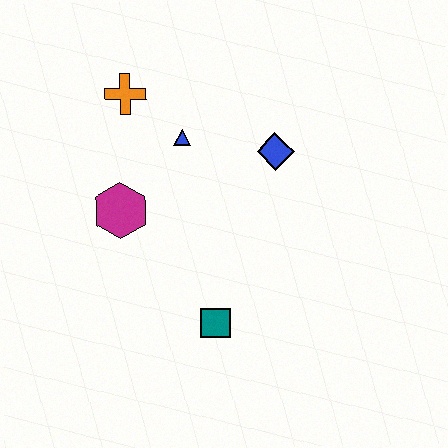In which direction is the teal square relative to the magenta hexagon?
The teal square is below the magenta hexagon.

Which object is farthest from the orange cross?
The teal square is farthest from the orange cross.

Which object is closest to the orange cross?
The blue triangle is closest to the orange cross.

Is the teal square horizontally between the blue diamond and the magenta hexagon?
Yes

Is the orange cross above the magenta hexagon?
Yes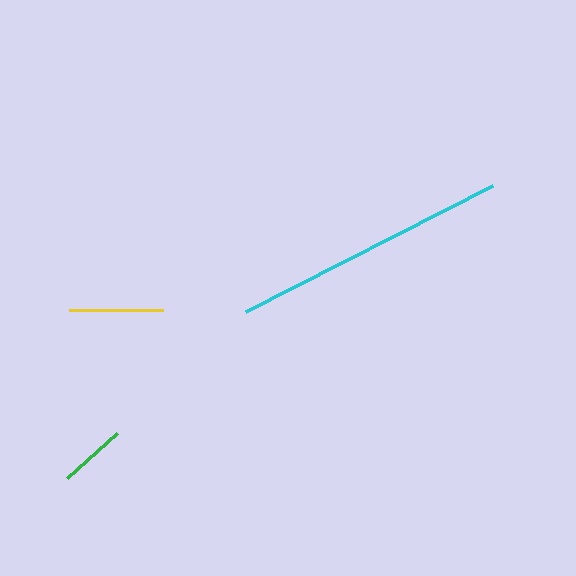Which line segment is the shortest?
The green line is the shortest at approximately 67 pixels.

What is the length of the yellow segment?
The yellow segment is approximately 94 pixels long.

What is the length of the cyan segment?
The cyan segment is approximately 277 pixels long.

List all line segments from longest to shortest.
From longest to shortest: cyan, yellow, green.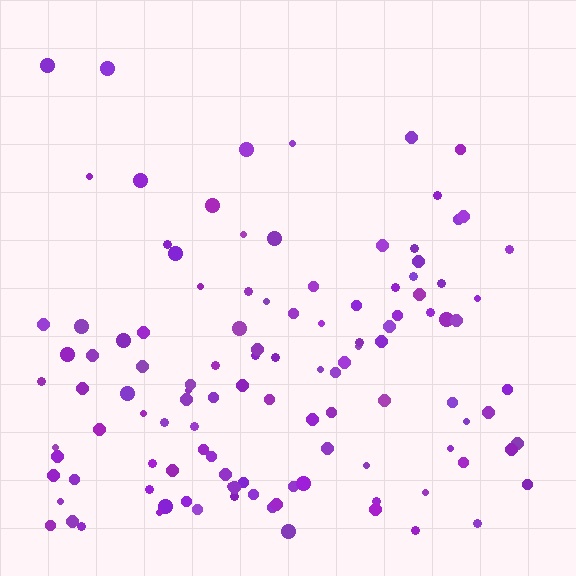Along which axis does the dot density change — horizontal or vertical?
Vertical.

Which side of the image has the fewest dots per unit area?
The top.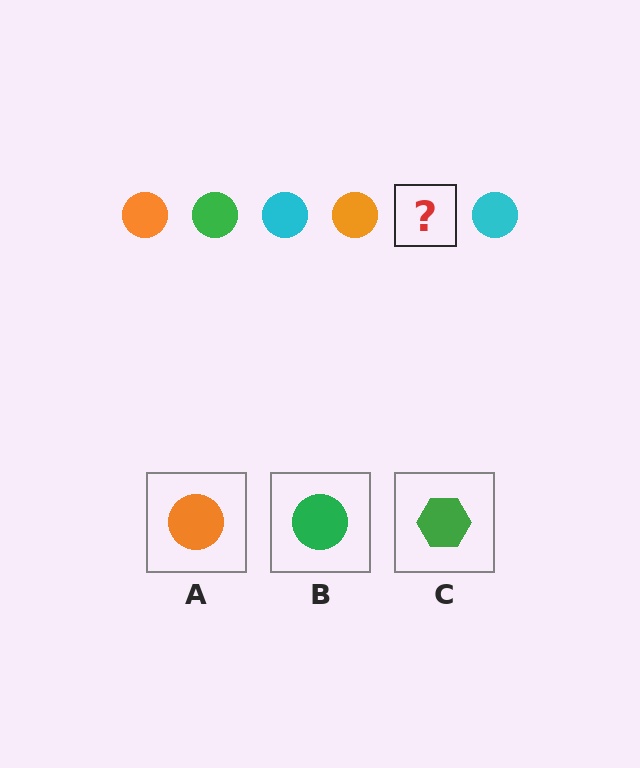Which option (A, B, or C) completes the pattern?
B.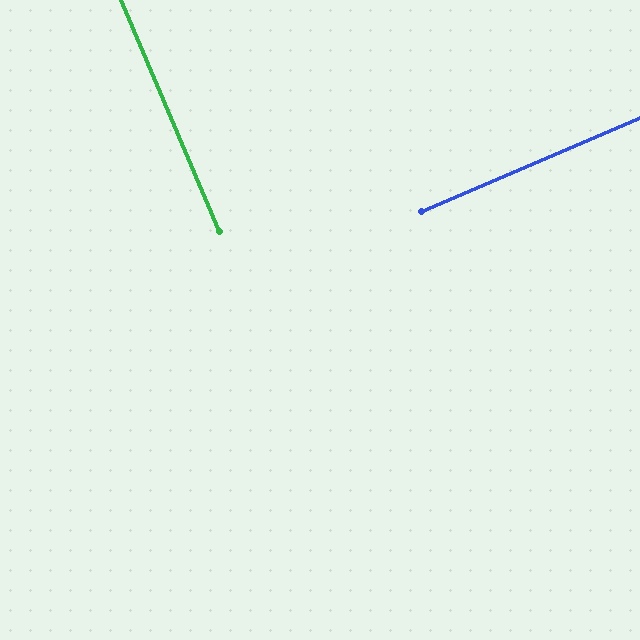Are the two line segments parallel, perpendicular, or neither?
Perpendicular — they meet at approximately 90°.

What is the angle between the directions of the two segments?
Approximately 90 degrees.